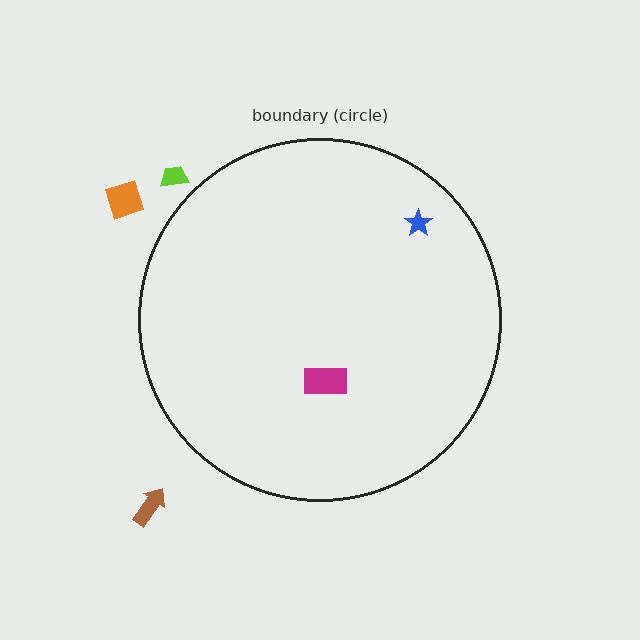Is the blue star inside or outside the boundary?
Inside.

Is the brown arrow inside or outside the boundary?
Outside.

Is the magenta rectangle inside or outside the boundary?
Inside.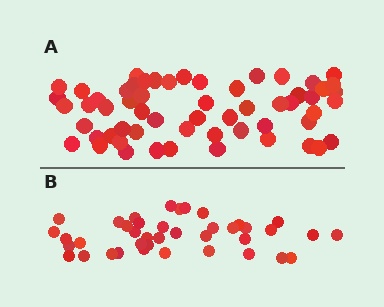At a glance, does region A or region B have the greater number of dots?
Region A (the top region) has more dots.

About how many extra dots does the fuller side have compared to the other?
Region A has approximately 20 more dots than region B.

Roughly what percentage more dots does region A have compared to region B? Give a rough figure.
About 45% more.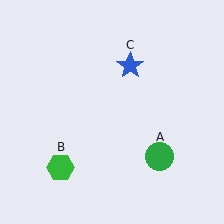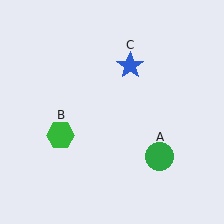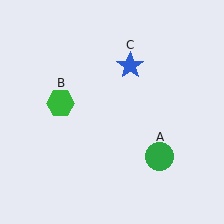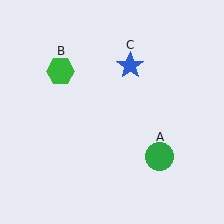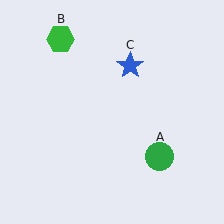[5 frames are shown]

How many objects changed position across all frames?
1 object changed position: green hexagon (object B).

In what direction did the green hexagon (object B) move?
The green hexagon (object B) moved up.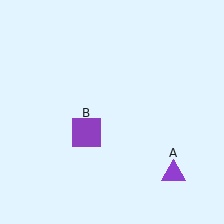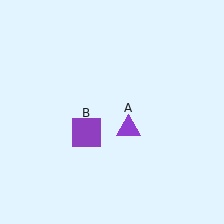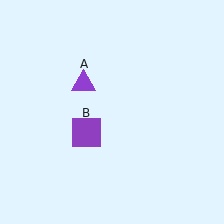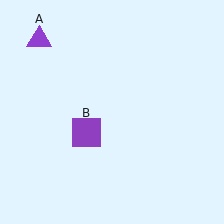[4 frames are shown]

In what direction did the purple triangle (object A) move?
The purple triangle (object A) moved up and to the left.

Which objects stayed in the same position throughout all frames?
Purple square (object B) remained stationary.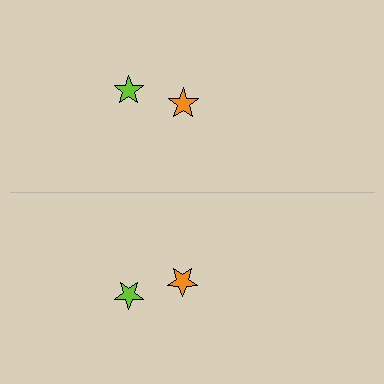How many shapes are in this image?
There are 4 shapes in this image.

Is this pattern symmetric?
Yes, this pattern has bilateral (reflection) symmetry.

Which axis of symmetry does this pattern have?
The pattern has a horizontal axis of symmetry running through the center of the image.